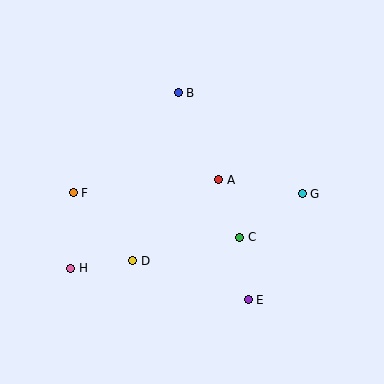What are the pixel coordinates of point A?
Point A is at (219, 180).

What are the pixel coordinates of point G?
Point G is at (302, 194).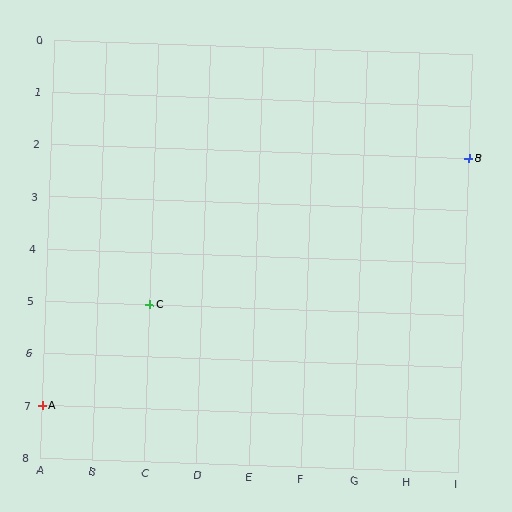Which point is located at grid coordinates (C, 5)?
Point C is at (C, 5).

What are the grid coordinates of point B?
Point B is at grid coordinates (I, 2).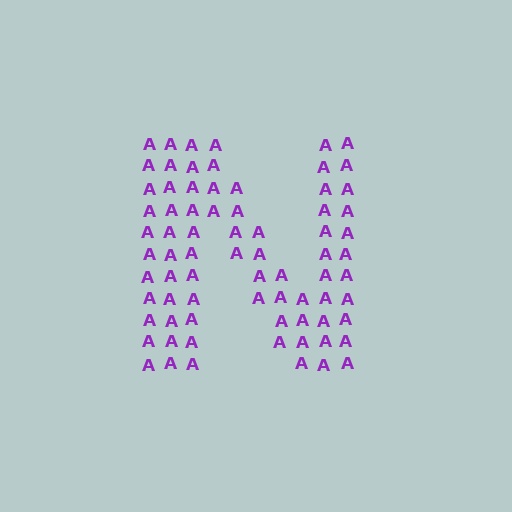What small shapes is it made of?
It is made of small letter A's.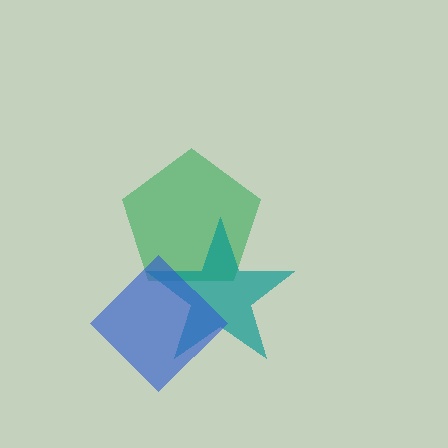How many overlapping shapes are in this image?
There are 3 overlapping shapes in the image.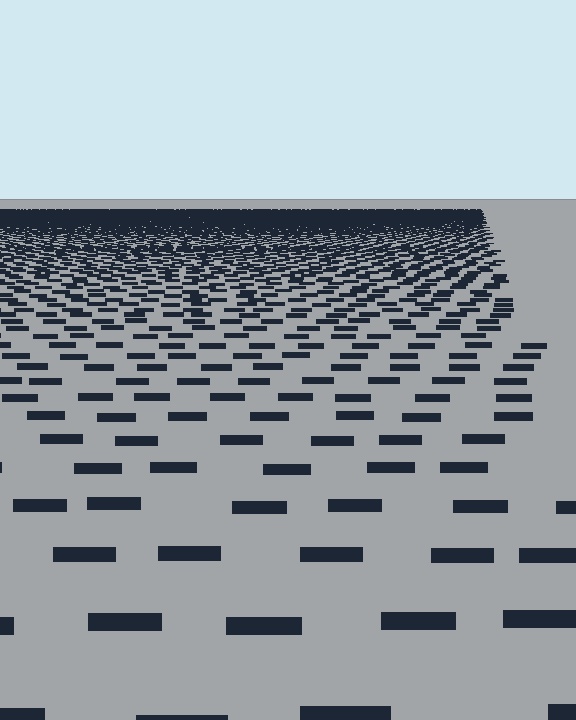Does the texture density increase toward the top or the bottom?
Density increases toward the top.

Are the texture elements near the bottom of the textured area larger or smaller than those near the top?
Larger. Near the bottom, elements are closer to the viewer and appear at a bigger on-screen size.